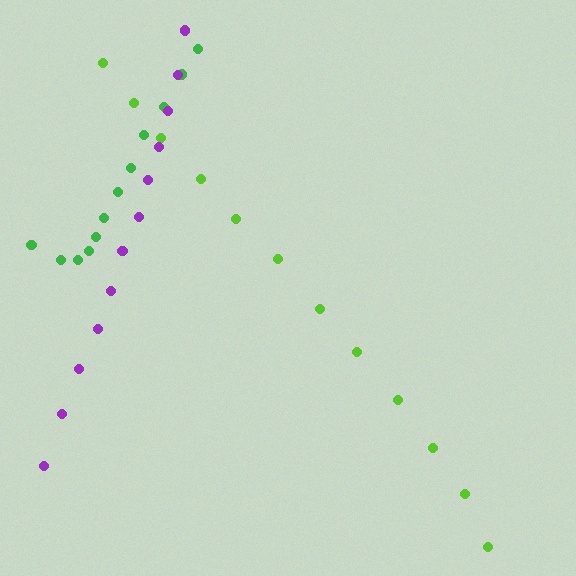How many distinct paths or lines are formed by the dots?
There are 3 distinct paths.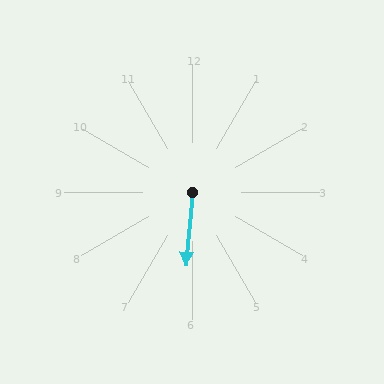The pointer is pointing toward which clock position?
Roughly 6 o'clock.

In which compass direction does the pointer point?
South.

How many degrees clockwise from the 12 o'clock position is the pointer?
Approximately 185 degrees.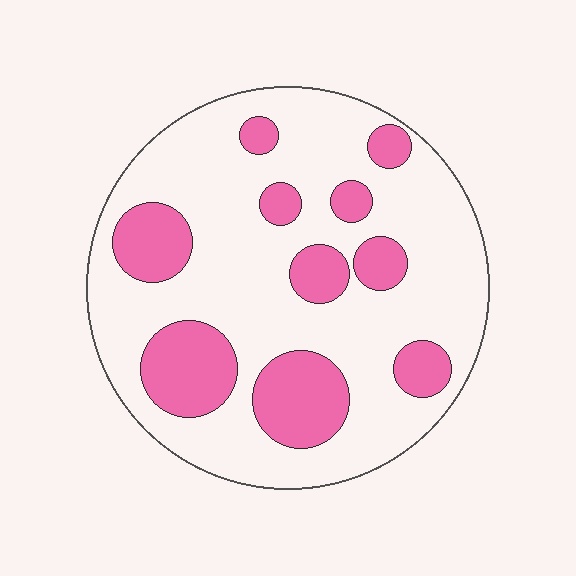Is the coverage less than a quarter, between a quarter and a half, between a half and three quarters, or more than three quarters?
Between a quarter and a half.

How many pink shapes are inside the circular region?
10.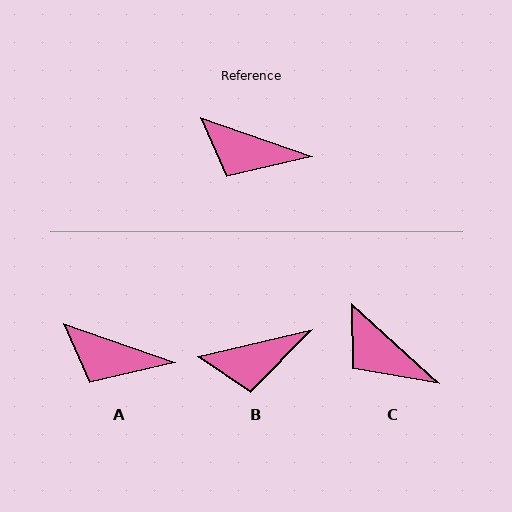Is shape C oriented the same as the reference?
No, it is off by about 23 degrees.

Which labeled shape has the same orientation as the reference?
A.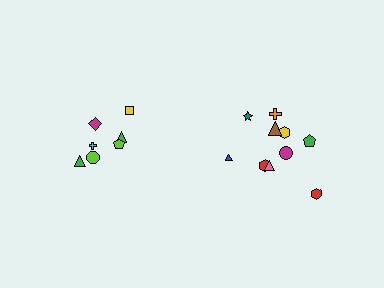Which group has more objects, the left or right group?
The right group.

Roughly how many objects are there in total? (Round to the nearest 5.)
Roughly 15 objects in total.